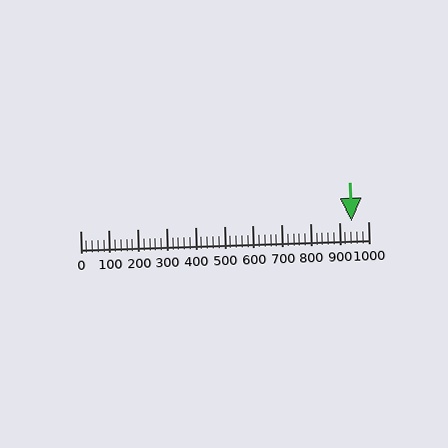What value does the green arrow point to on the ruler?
The green arrow points to approximately 942.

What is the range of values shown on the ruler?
The ruler shows values from 0 to 1000.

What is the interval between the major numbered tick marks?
The major tick marks are spaced 100 units apart.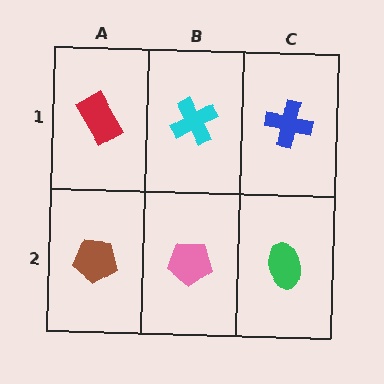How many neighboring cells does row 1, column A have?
2.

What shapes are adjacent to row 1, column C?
A green ellipse (row 2, column C), a cyan cross (row 1, column B).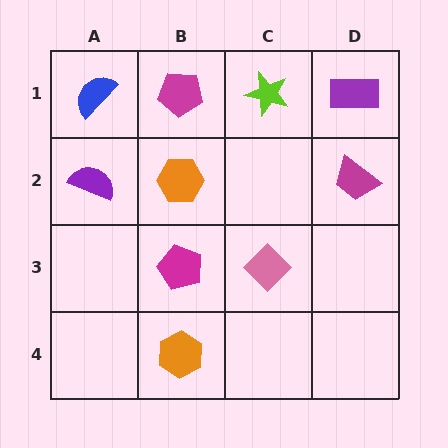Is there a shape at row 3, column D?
No, that cell is empty.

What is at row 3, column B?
A magenta pentagon.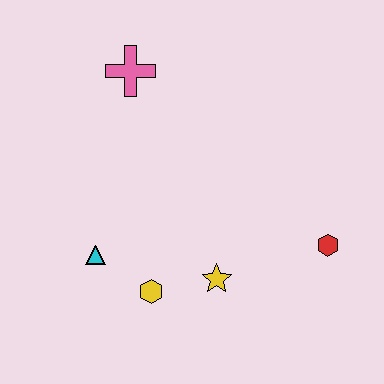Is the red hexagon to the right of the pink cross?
Yes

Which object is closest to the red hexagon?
The yellow star is closest to the red hexagon.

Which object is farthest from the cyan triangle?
The red hexagon is farthest from the cyan triangle.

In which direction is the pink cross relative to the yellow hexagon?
The pink cross is above the yellow hexagon.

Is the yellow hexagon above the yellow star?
No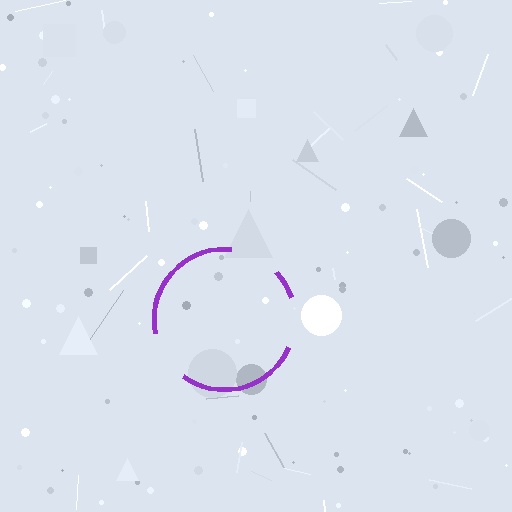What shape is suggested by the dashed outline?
The dashed outline suggests a circle.